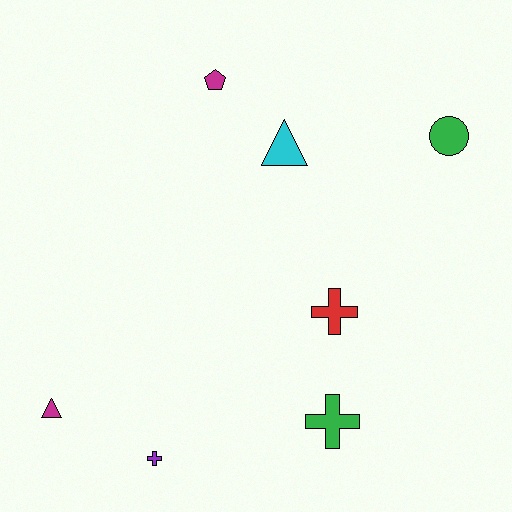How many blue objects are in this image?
There are no blue objects.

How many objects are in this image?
There are 7 objects.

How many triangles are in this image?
There are 2 triangles.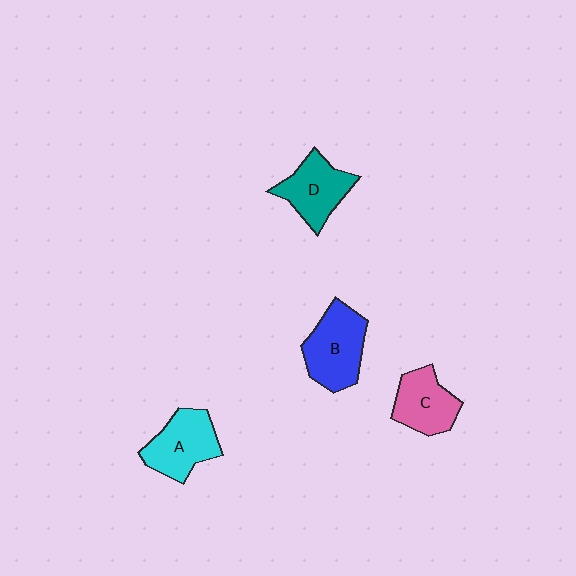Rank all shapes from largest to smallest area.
From largest to smallest: B (blue), A (cyan), D (teal), C (pink).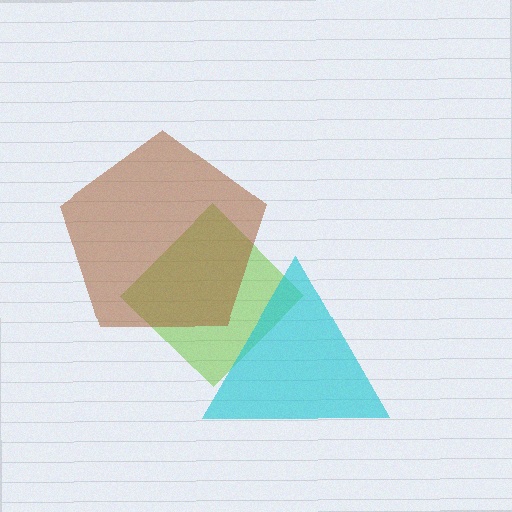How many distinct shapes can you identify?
There are 3 distinct shapes: a lime diamond, a brown pentagon, a cyan triangle.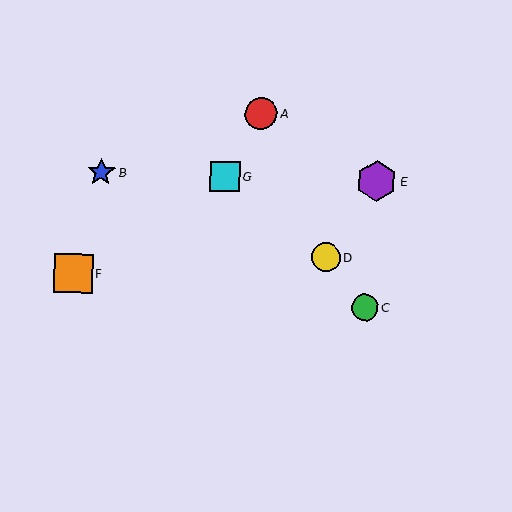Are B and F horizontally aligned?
No, B is at y≈172 and F is at y≈273.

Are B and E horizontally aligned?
Yes, both are at y≈172.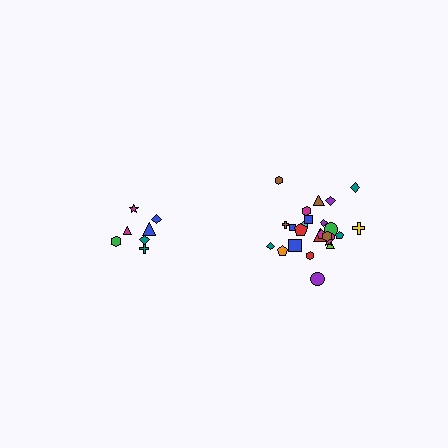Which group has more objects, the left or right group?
The right group.